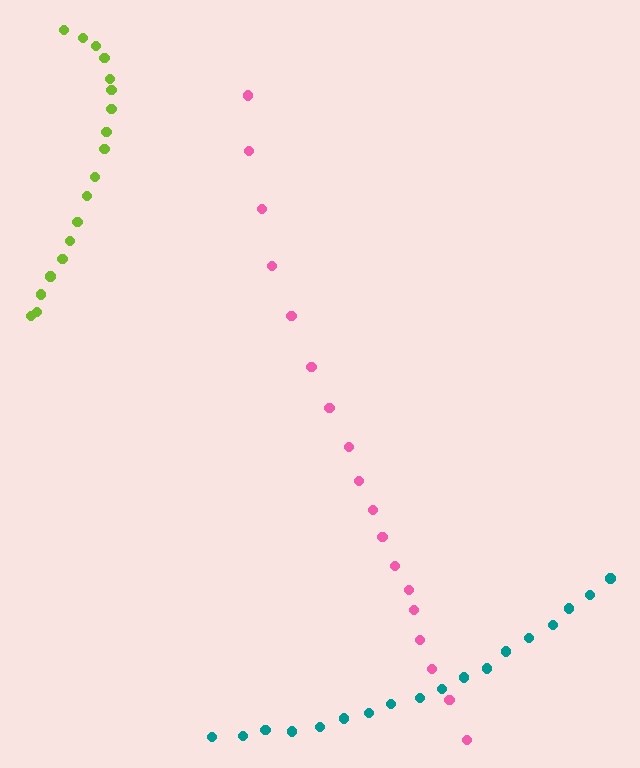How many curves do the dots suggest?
There are 3 distinct paths.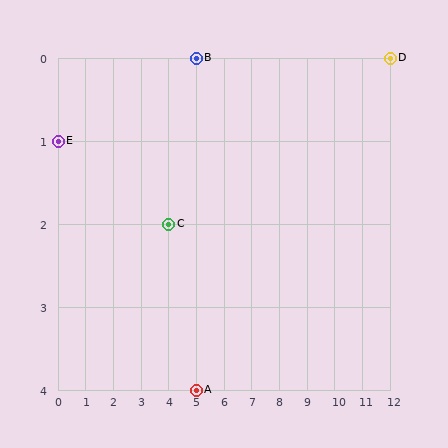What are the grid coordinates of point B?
Point B is at grid coordinates (5, 0).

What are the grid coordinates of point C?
Point C is at grid coordinates (4, 2).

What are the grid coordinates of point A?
Point A is at grid coordinates (5, 4).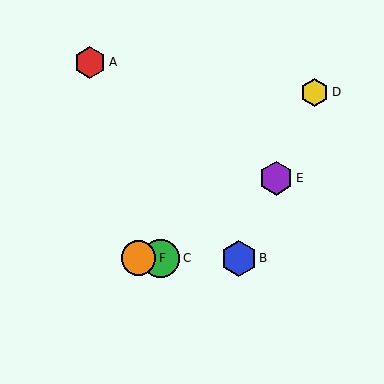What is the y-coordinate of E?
Object E is at y≈178.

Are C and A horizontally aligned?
No, C is at y≈258 and A is at y≈62.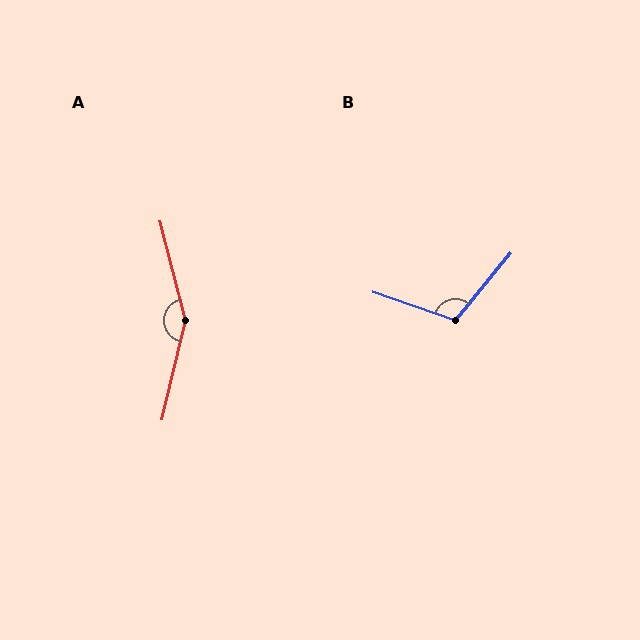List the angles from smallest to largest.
B (110°), A (152°).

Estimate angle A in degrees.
Approximately 152 degrees.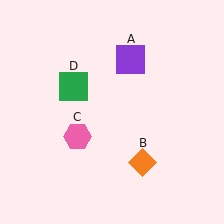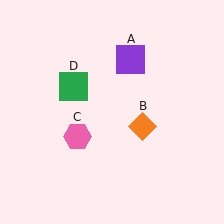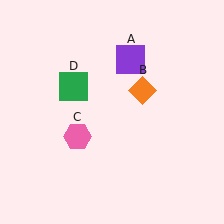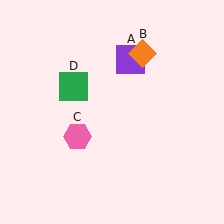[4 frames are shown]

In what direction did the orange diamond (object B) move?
The orange diamond (object B) moved up.